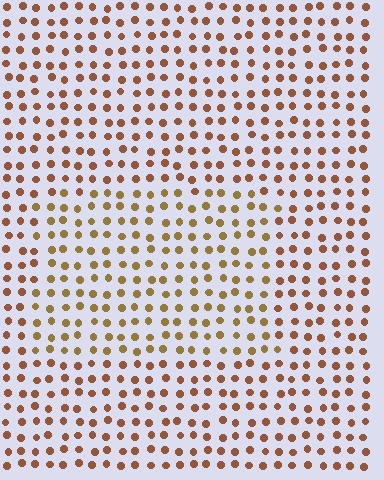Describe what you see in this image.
The image is filled with small brown elements in a uniform arrangement. A rectangle-shaped region is visible where the elements are tinted to a slightly different hue, forming a subtle color boundary.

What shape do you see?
I see a rectangle.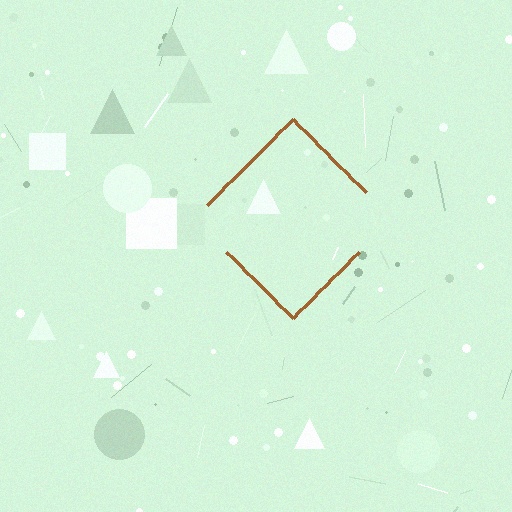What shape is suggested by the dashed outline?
The dashed outline suggests a diamond.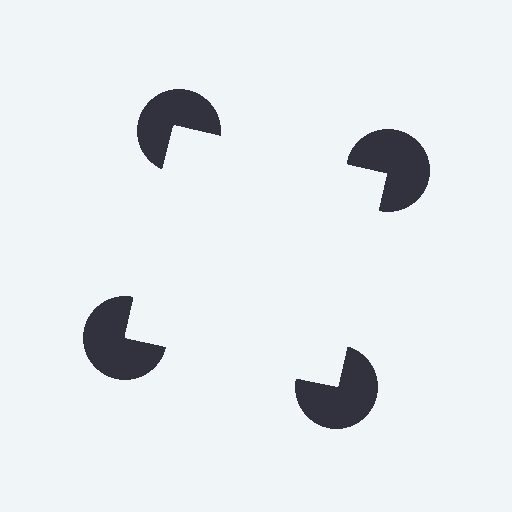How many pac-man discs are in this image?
There are 4 — one at each vertex of the illusory square.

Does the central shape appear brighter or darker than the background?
It typically appears slightly brighter than the background, even though no actual brightness change is drawn.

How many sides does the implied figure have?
4 sides.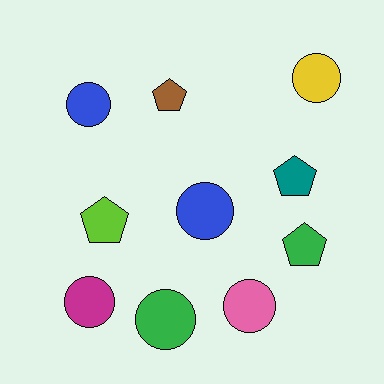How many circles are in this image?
There are 6 circles.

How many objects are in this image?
There are 10 objects.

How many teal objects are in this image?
There is 1 teal object.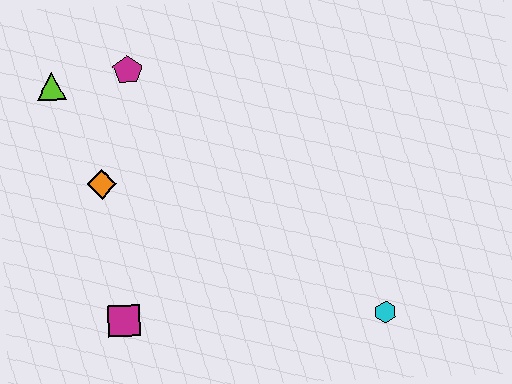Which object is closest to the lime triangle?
The magenta pentagon is closest to the lime triangle.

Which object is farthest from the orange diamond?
The cyan hexagon is farthest from the orange diamond.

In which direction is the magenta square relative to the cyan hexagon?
The magenta square is to the left of the cyan hexagon.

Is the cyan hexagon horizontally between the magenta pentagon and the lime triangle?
No